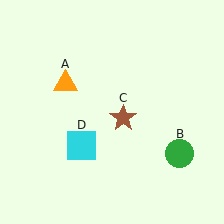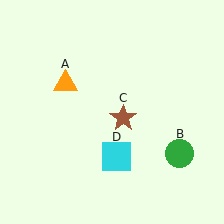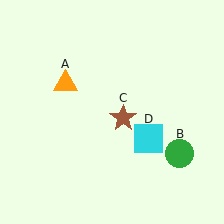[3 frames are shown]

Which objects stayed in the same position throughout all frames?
Orange triangle (object A) and green circle (object B) and brown star (object C) remained stationary.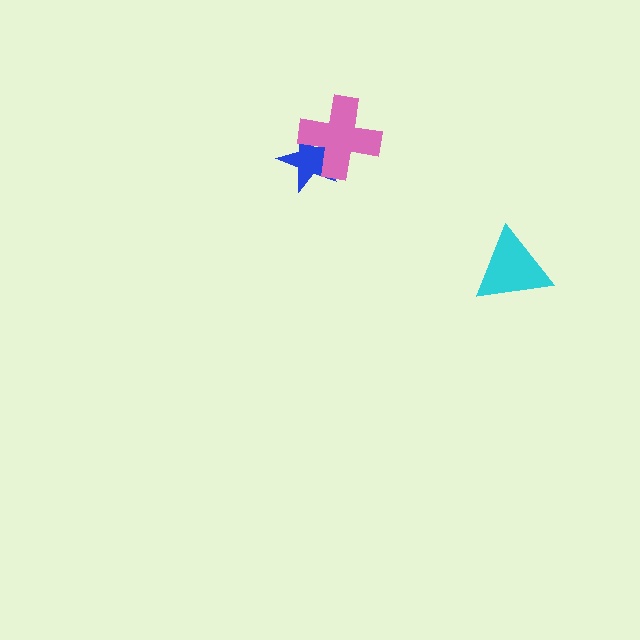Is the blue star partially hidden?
Yes, it is partially covered by another shape.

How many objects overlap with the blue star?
1 object overlaps with the blue star.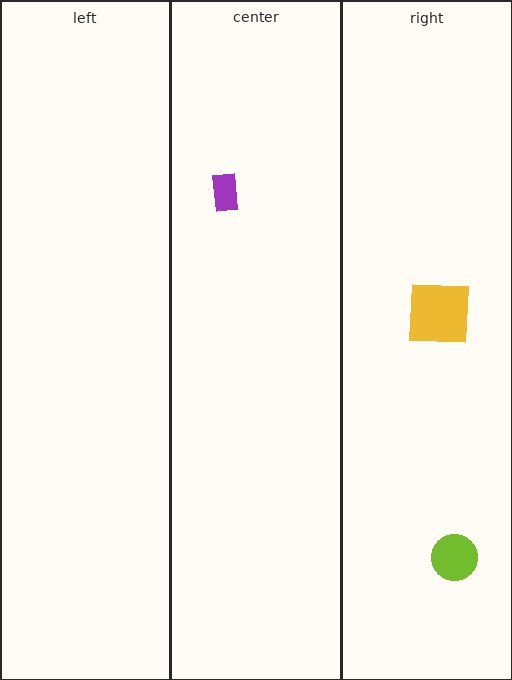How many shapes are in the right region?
2.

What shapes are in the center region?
The purple rectangle.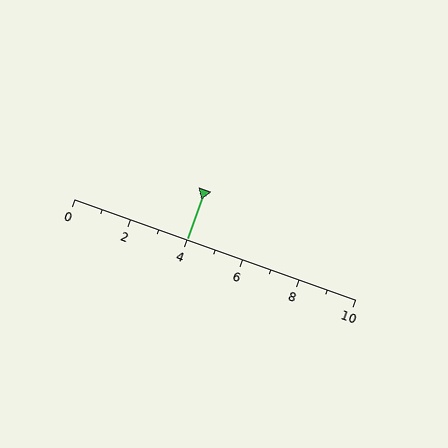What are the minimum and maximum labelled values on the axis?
The axis runs from 0 to 10.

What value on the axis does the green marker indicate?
The marker indicates approximately 4.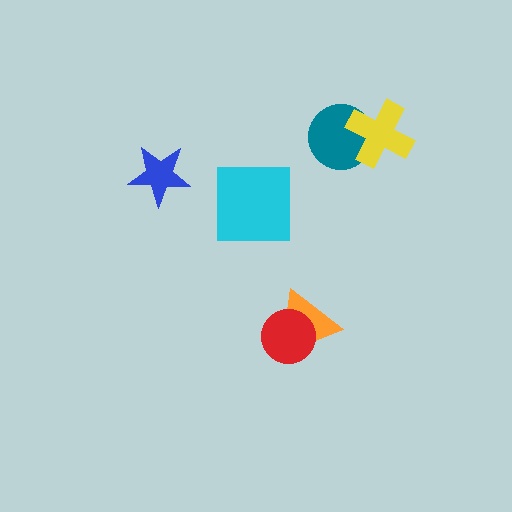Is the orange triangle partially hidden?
Yes, it is partially covered by another shape.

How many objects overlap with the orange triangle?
1 object overlaps with the orange triangle.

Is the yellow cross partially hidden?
No, no other shape covers it.